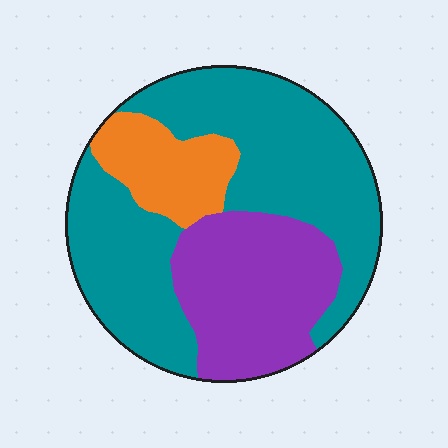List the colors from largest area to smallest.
From largest to smallest: teal, purple, orange.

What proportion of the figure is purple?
Purple covers about 30% of the figure.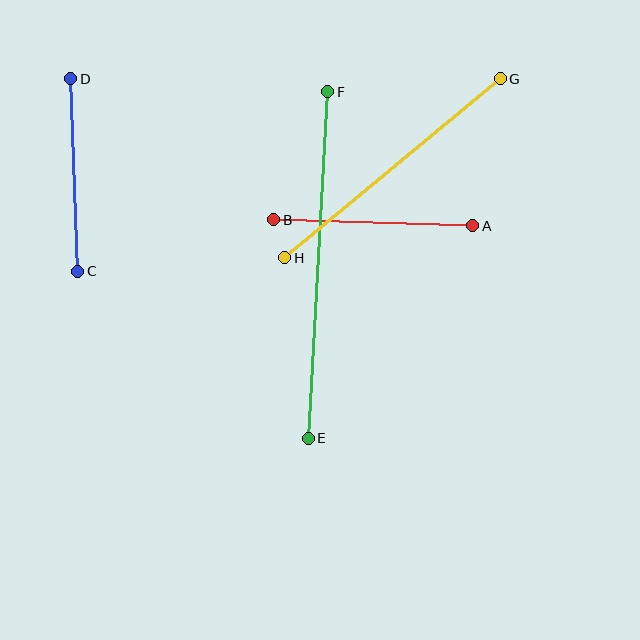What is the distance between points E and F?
The distance is approximately 347 pixels.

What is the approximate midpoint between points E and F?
The midpoint is at approximately (318, 265) pixels.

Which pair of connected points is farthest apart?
Points E and F are farthest apart.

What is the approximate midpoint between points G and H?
The midpoint is at approximately (392, 168) pixels.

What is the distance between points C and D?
The distance is approximately 193 pixels.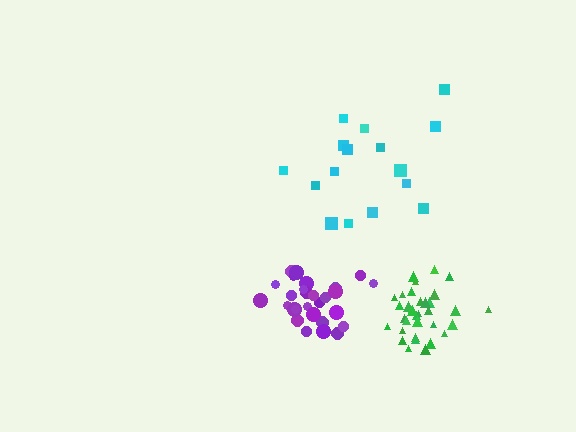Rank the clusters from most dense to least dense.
green, purple, cyan.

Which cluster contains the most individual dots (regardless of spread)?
Green (34).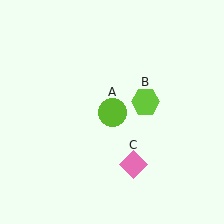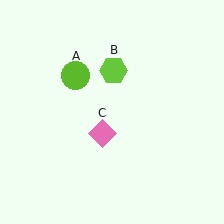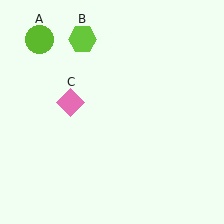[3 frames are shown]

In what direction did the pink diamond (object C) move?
The pink diamond (object C) moved up and to the left.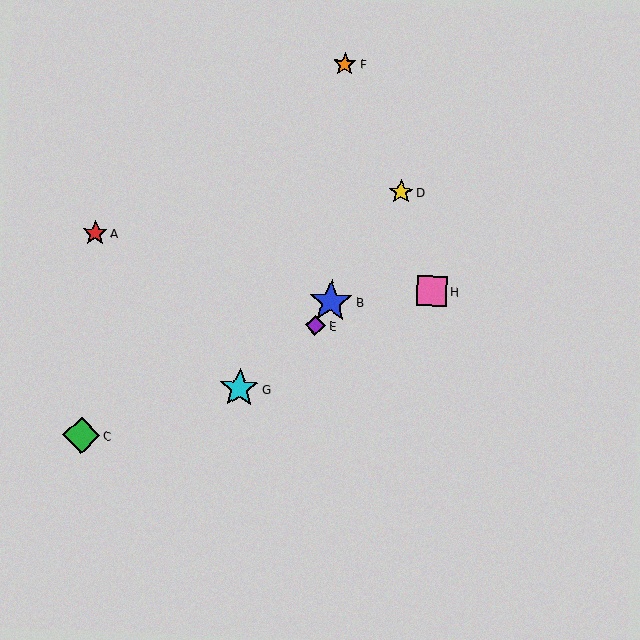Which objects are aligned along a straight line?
Objects B, D, E are aligned along a straight line.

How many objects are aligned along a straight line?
3 objects (B, D, E) are aligned along a straight line.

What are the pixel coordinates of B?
Object B is at (331, 301).